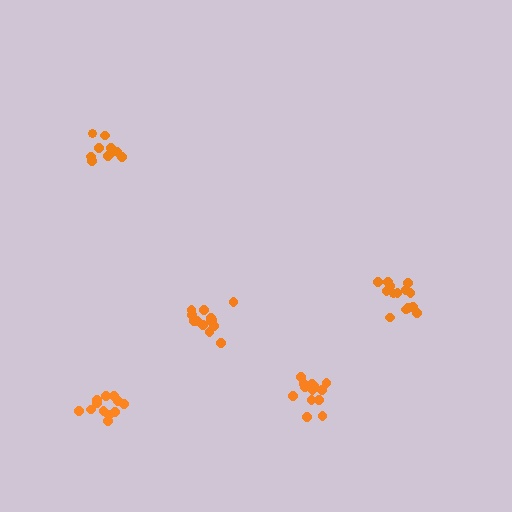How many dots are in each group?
Group 1: 13 dots, Group 2: 10 dots, Group 3: 14 dots, Group 4: 13 dots, Group 5: 12 dots (62 total).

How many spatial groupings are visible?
There are 5 spatial groupings.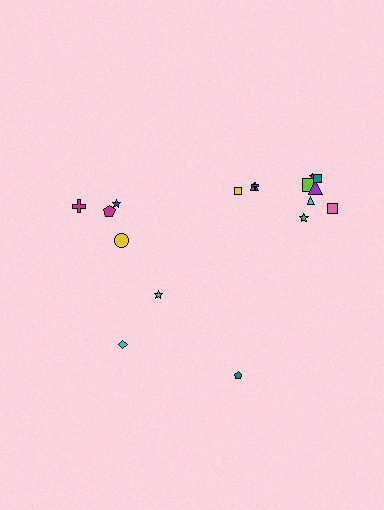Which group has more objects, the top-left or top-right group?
The top-right group.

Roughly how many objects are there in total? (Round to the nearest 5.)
Roughly 15 objects in total.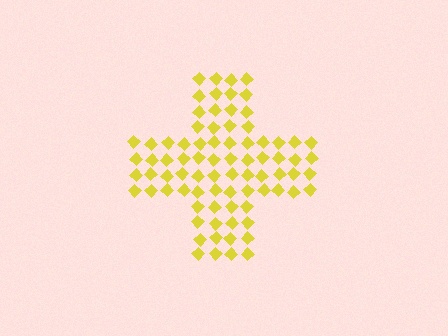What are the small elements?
The small elements are diamonds.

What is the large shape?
The large shape is a cross.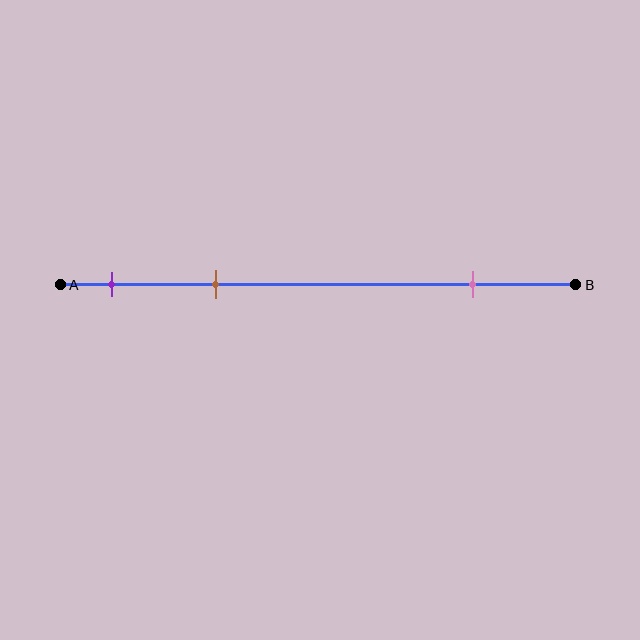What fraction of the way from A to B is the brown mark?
The brown mark is approximately 30% (0.3) of the way from A to B.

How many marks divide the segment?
There are 3 marks dividing the segment.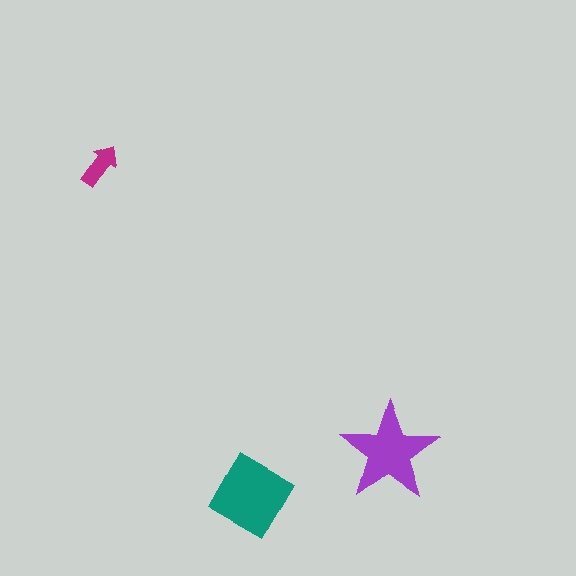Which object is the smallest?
The magenta arrow.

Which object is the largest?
The teal diamond.